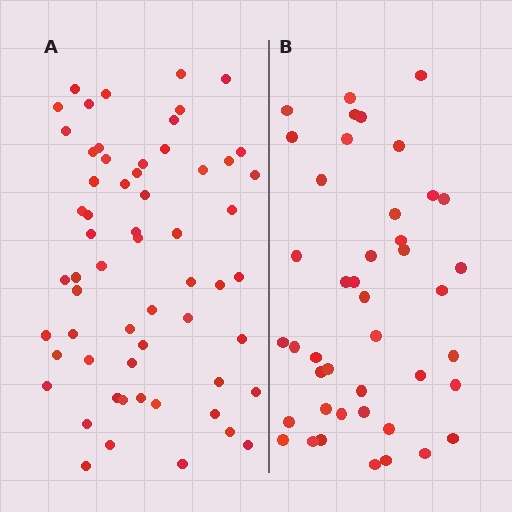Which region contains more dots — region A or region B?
Region A (the left region) has more dots.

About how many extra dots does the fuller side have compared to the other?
Region A has approximately 15 more dots than region B.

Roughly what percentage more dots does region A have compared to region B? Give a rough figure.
About 40% more.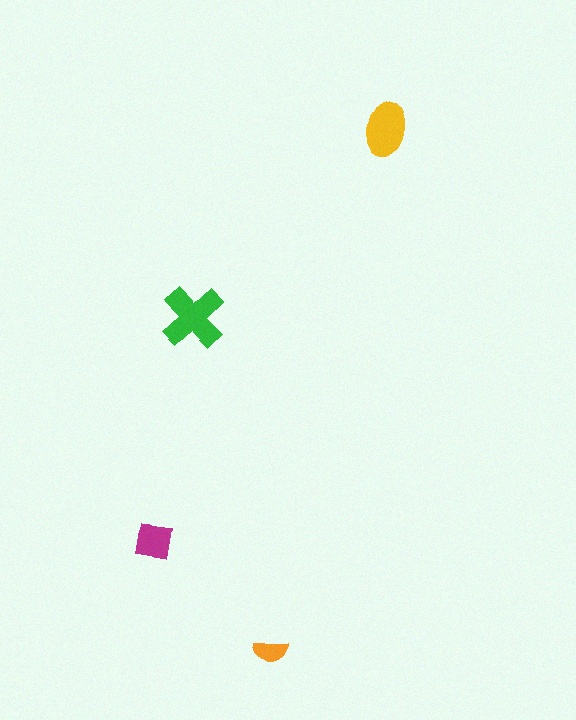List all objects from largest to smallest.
The green cross, the yellow ellipse, the magenta square, the orange semicircle.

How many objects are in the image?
There are 4 objects in the image.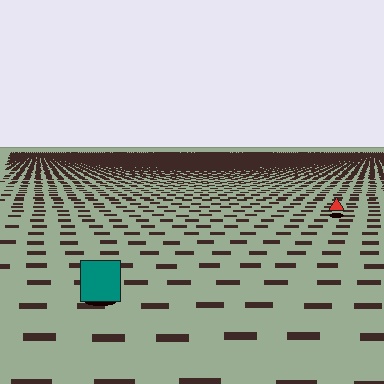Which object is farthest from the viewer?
The red triangle is farthest from the viewer. It appears smaller and the ground texture around it is denser.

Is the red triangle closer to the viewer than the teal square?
No. The teal square is closer — you can tell from the texture gradient: the ground texture is coarser near it.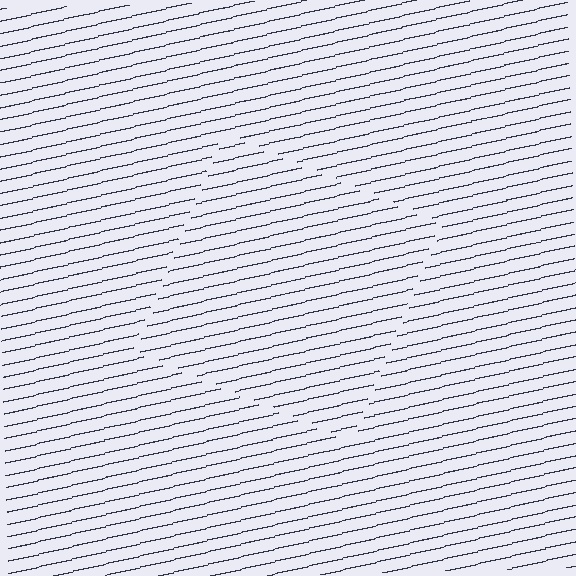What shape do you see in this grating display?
An illusory square. The interior of the shape contains the same grating, shifted by half a period — the contour is defined by the phase discontinuity where line-ends from the inner and outer gratings abut.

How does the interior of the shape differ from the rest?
The interior of the shape contains the same grating, shifted by half a period — the contour is defined by the phase discontinuity where line-ends from the inner and outer gratings abut.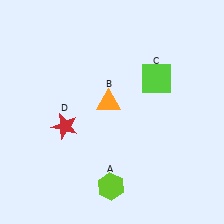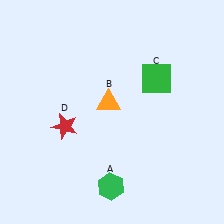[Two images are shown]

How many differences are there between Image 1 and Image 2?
There are 2 differences between the two images.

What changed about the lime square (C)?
In Image 1, C is lime. In Image 2, it changed to green.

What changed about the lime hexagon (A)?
In Image 1, A is lime. In Image 2, it changed to green.